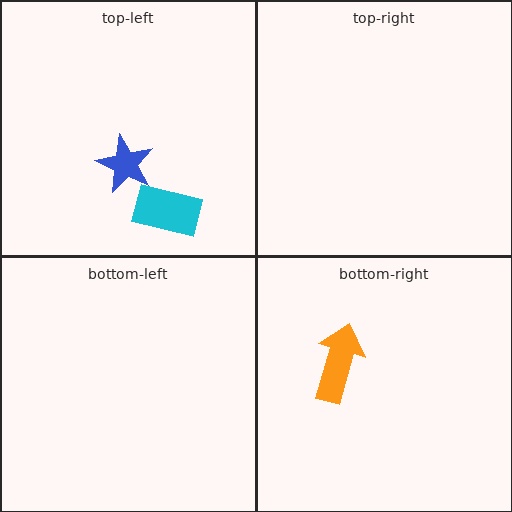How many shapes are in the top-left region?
2.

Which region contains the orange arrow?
The bottom-right region.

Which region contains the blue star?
The top-left region.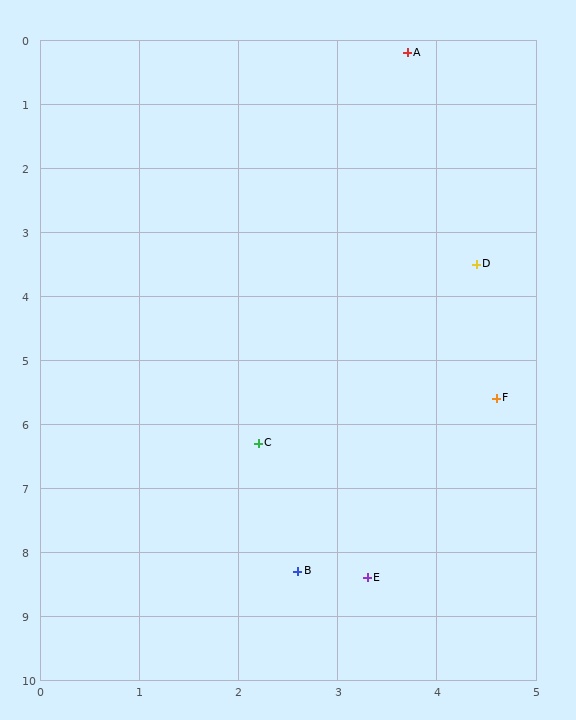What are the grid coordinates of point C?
Point C is at approximately (2.2, 6.3).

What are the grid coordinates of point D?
Point D is at approximately (4.4, 3.5).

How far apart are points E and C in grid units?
Points E and C are about 2.4 grid units apart.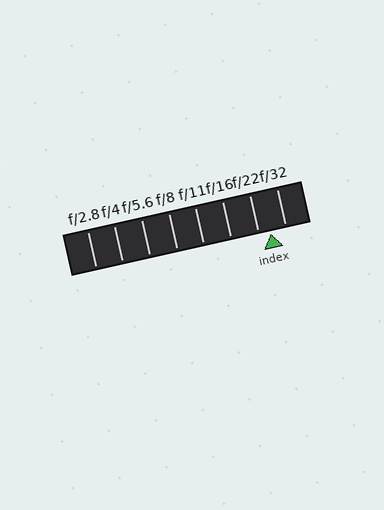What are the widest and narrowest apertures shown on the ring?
The widest aperture shown is f/2.8 and the narrowest is f/32.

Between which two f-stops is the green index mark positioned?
The index mark is between f/22 and f/32.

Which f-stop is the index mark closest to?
The index mark is closest to f/22.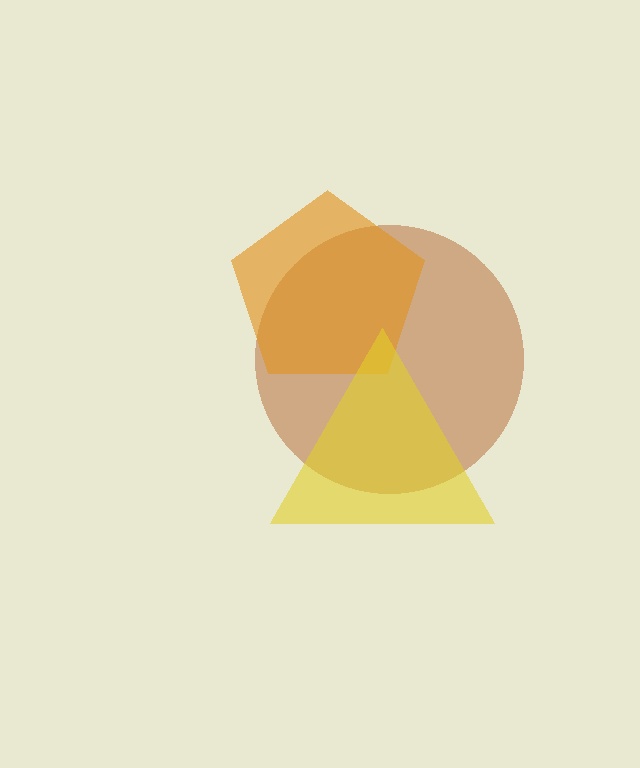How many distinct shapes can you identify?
There are 3 distinct shapes: a brown circle, an orange pentagon, a yellow triangle.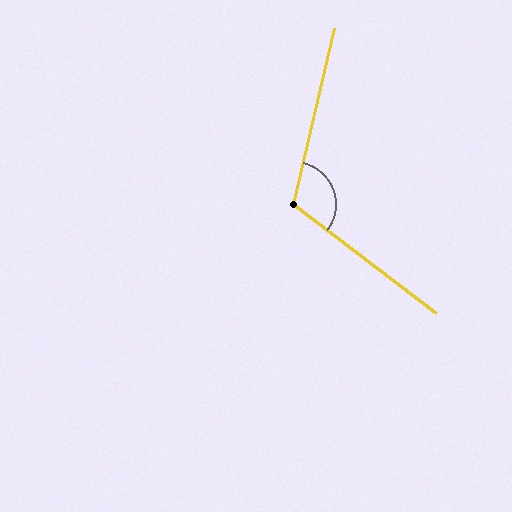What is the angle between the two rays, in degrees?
Approximately 114 degrees.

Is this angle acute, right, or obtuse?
It is obtuse.